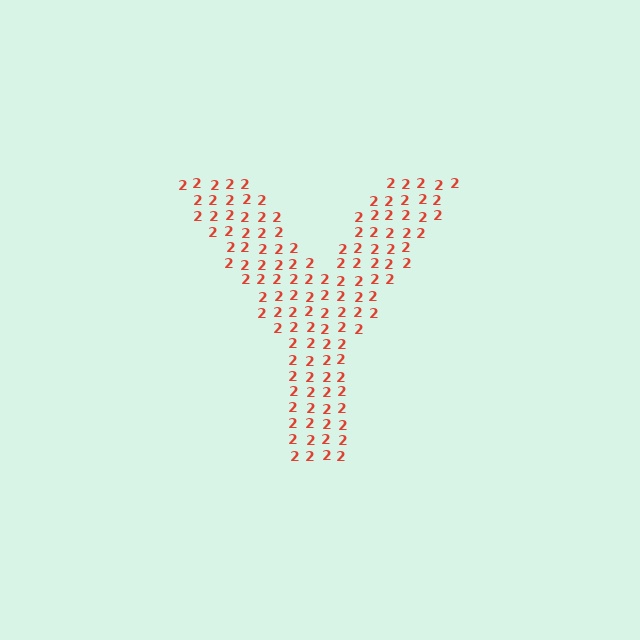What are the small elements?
The small elements are digit 2's.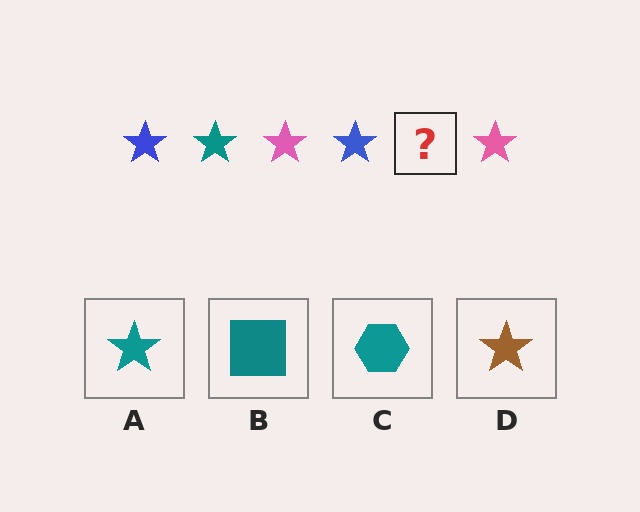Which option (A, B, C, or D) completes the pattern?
A.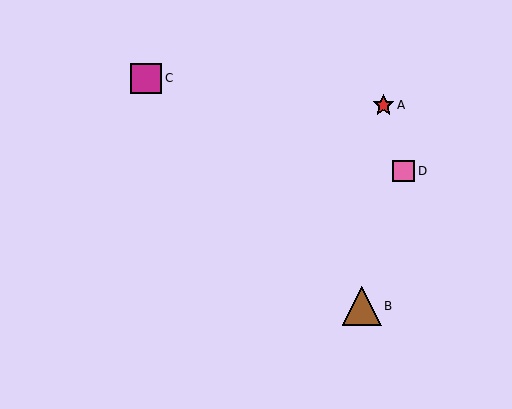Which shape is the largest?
The brown triangle (labeled B) is the largest.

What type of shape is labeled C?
Shape C is a magenta square.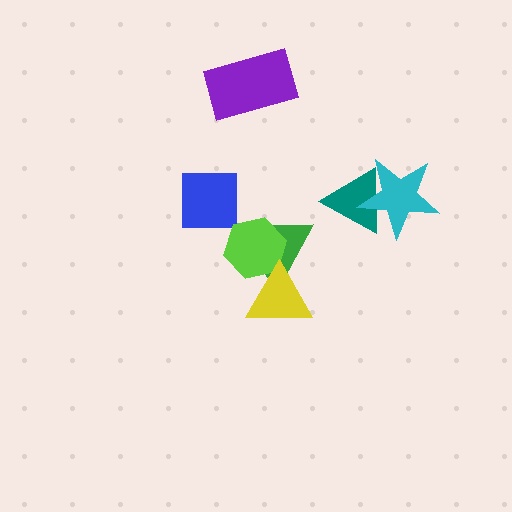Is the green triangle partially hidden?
Yes, it is partially covered by another shape.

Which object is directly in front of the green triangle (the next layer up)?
The lime hexagon is directly in front of the green triangle.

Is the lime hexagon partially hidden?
Yes, it is partially covered by another shape.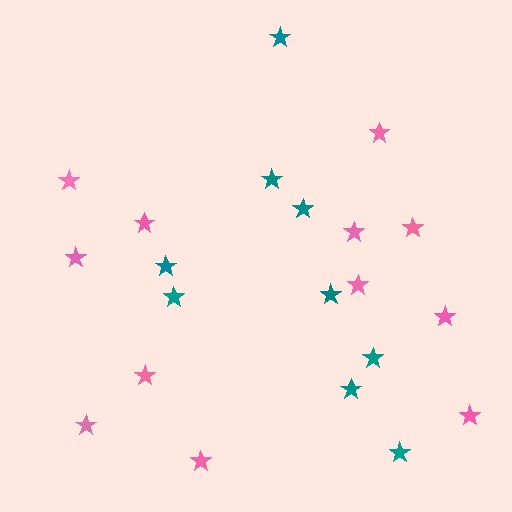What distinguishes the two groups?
There are 2 groups: one group of pink stars (12) and one group of teal stars (9).